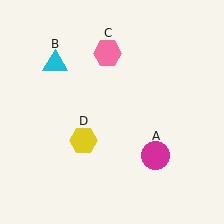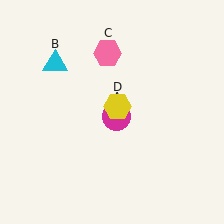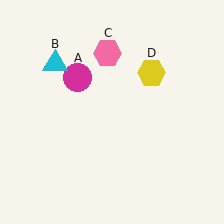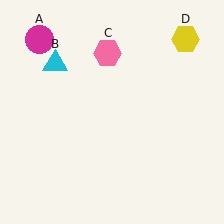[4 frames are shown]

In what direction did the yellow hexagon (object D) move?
The yellow hexagon (object D) moved up and to the right.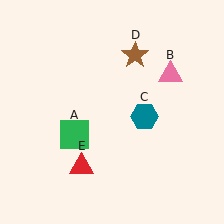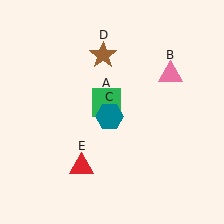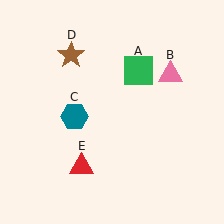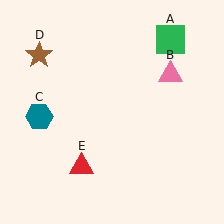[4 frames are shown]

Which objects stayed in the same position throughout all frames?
Pink triangle (object B) and red triangle (object E) remained stationary.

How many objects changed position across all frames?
3 objects changed position: green square (object A), teal hexagon (object C), brown star (object D).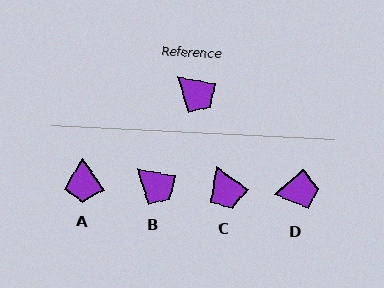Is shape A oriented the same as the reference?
No, it is off by about 48 degrees.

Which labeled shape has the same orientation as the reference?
B.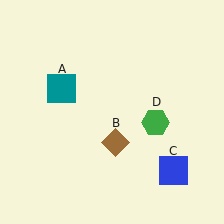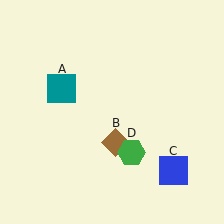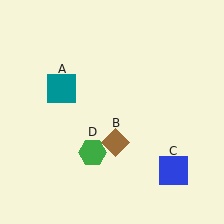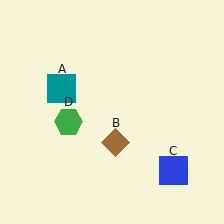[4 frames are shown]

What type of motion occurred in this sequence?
The green hexagon (object D) rotated clockwise around the center of the scene.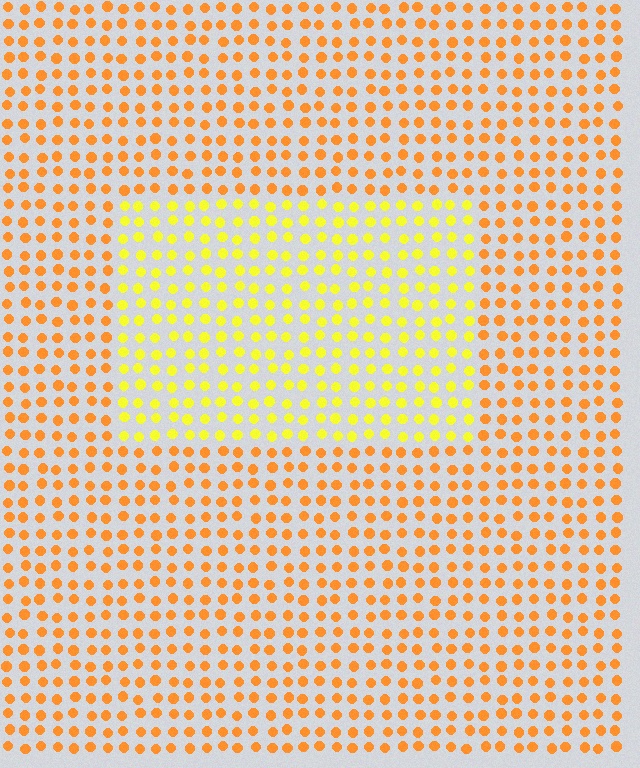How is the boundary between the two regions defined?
The boundary is defined purely by a slight shift in hue (about 34 degrees). Spacing, size, and orientation are identical on both sides.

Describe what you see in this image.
The image is filled with small orange elements in a uniform arrangement. A rectangle-shaped region is visible where the elements are tinted to a slightly different hue, forming a subtle color boundary.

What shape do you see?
I see a rectangle.